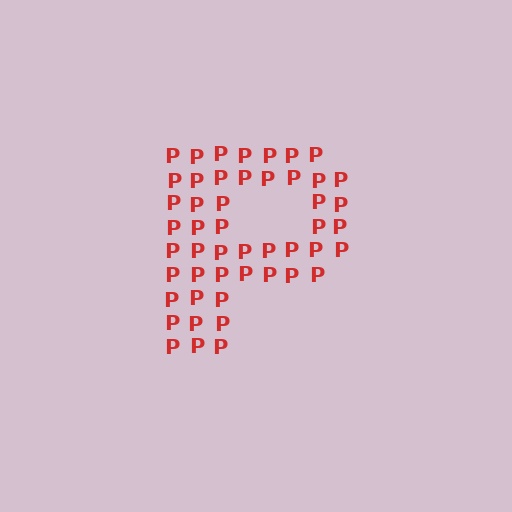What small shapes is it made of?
It is made of small letter P's.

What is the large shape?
The large shape is the letter P.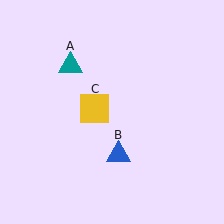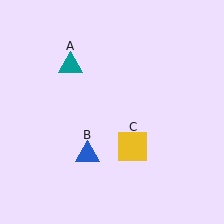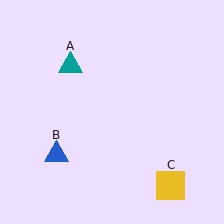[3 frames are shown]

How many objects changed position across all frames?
2 objects changed position: blue triangle (object B), yellow square (object C).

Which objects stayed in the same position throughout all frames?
Teal triangle (object A) remained stationary.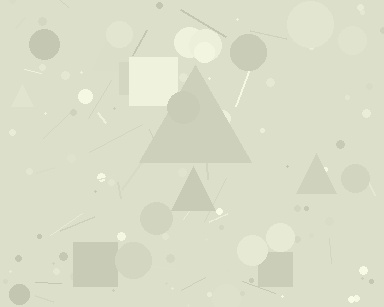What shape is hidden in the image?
A triangle is hidden in the image.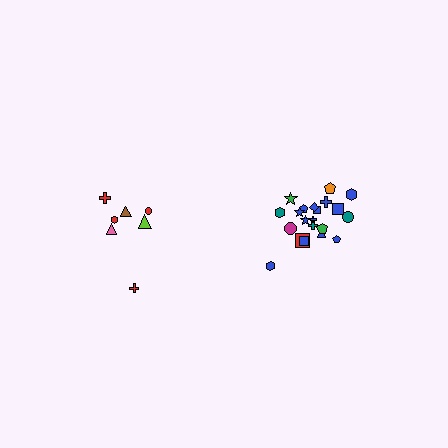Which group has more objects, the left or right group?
The right group.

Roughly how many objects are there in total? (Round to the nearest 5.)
Roughly 30 objects in total.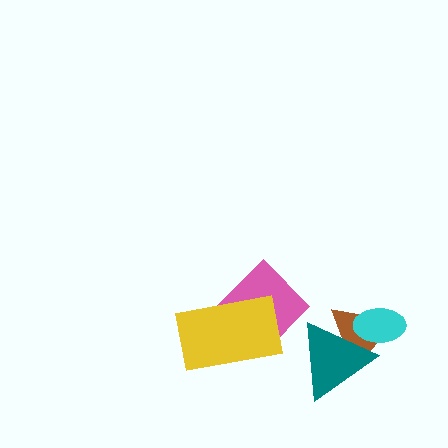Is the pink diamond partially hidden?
Yes, it is partially covered by another shape.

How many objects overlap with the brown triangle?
2 objects overlap with the brown triangle.